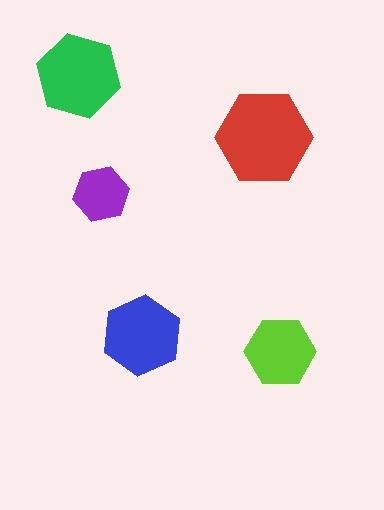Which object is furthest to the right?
The lime hexagon is rightmost.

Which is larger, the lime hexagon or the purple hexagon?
The lime one.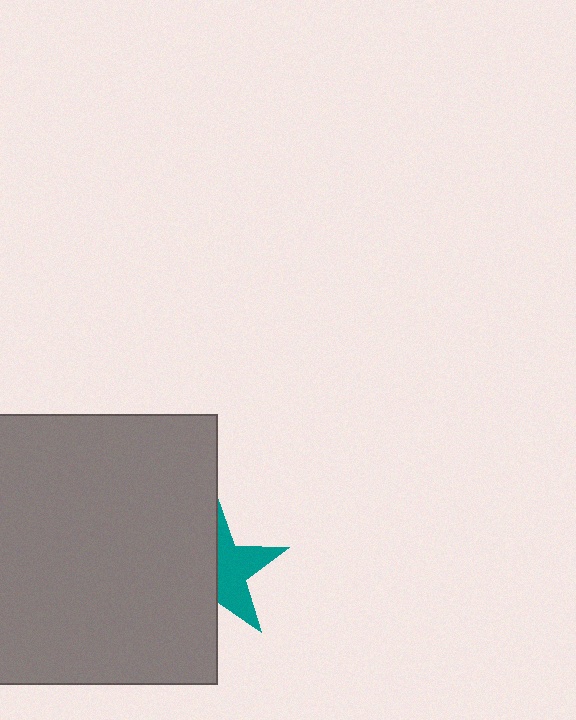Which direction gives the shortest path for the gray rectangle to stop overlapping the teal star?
Moving left gives the shortest separation.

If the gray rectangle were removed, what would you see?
You would see the complete teal star.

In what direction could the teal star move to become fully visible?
The teal star could move right. That would shift it out from behind the gray rectangle entirely.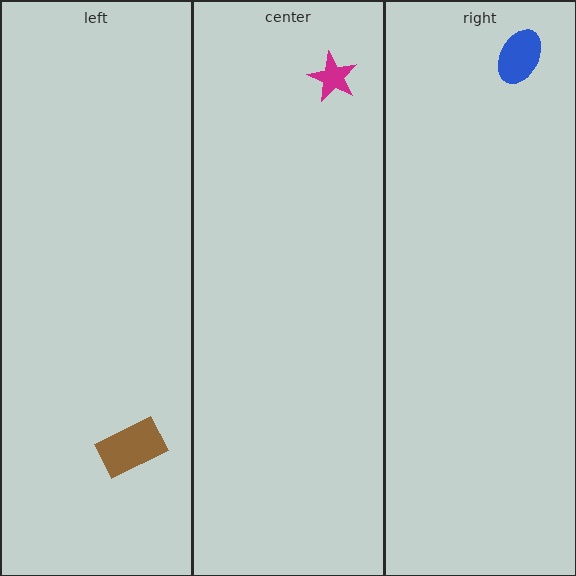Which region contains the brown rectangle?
The left region.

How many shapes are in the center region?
1.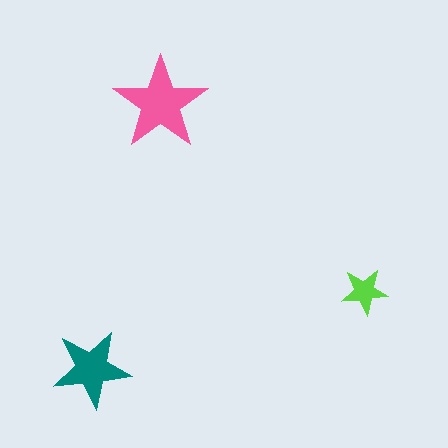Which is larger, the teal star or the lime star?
The teal one.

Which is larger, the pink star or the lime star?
The pink one.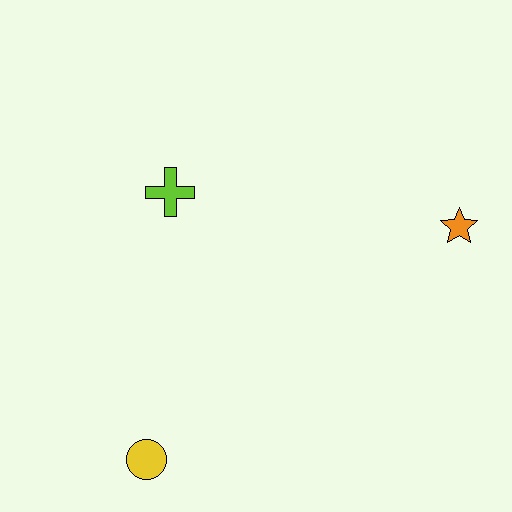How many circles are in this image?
There is 1 circle.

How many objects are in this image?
There are 3 objects.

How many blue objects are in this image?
There are no blue objects.